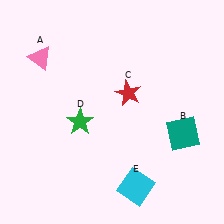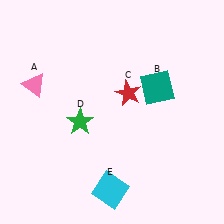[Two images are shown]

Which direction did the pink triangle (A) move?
The pink triangle (A) moved down.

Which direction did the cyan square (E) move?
The cyan square (E) moved left.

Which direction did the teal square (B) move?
The teal square (B) moved up.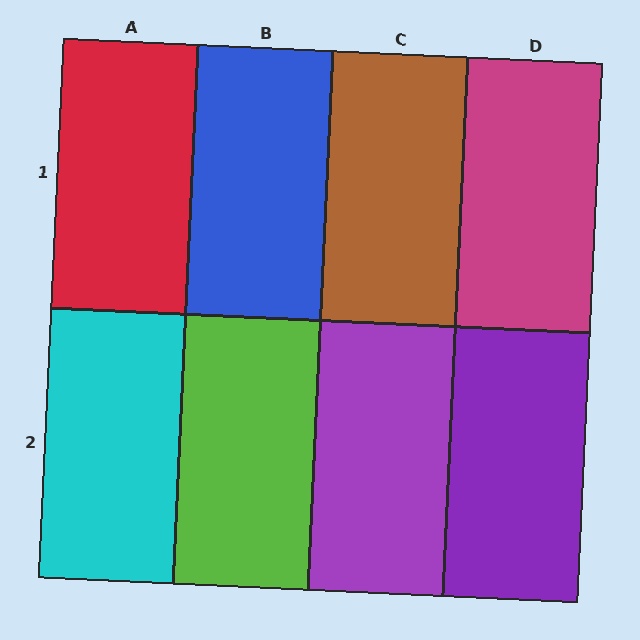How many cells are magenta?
1 cell is magenta.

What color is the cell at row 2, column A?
Cyan.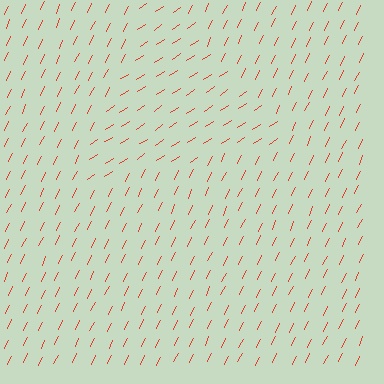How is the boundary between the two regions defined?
The boundary is defined purely by a change in line orientation (approximately 31 degrees difference). All lines are the same color and thickness.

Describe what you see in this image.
The image is filled with small red line segments. A triangle region in the image has lines oriented differently from the surrounding lines, creating a visible texture boundary.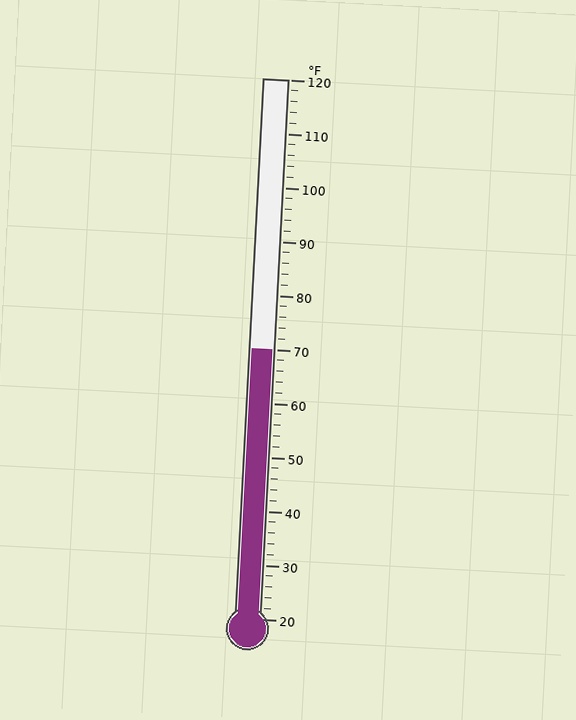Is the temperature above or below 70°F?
The temperature is at 70°F.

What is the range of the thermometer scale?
The thermometer scale ranges from 20°F to 120°F.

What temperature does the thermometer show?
The thermometer shows approximately 70°F.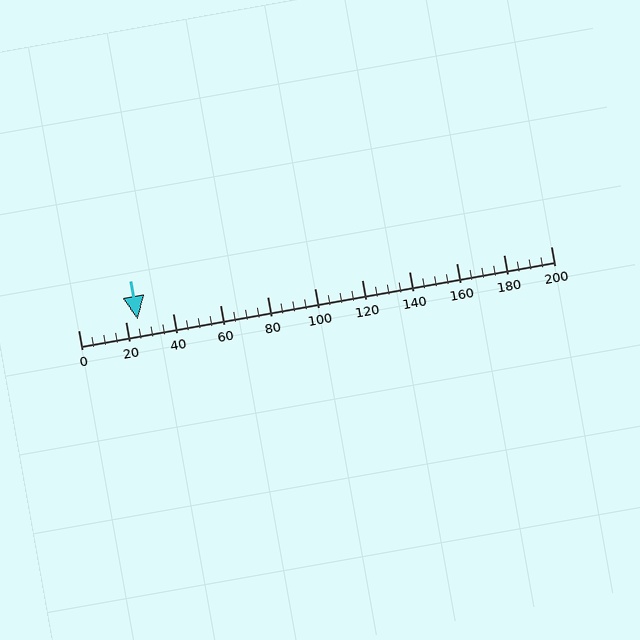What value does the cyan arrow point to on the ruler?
The cyan arrow points to approximately 25.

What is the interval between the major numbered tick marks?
The major tick marks are spaced 20 units apart.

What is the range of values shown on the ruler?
The ruler shows values from 0 to 200.